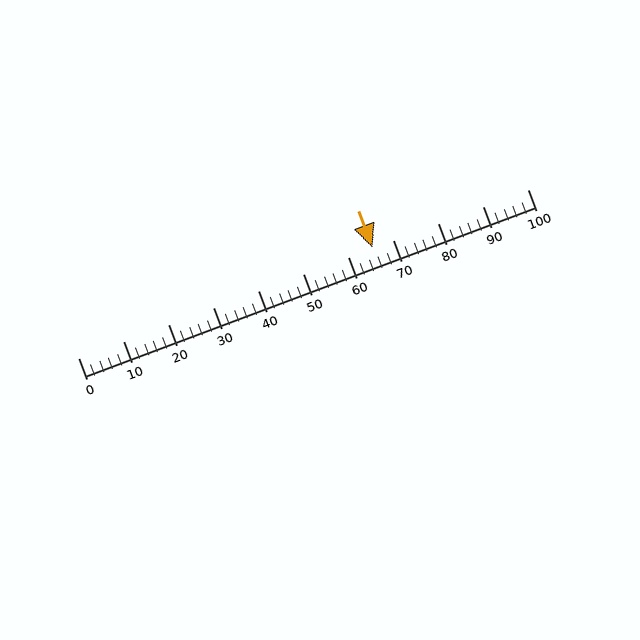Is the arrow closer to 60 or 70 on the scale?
The arrow is closer to 70.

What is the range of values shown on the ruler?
The ruler shows values from 0 to 100.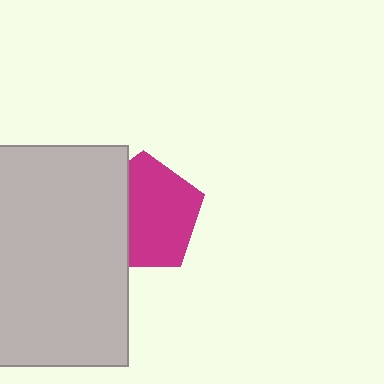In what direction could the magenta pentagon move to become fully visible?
The magenta pentagon could move right. That would shift it out from behind the light gray rectangle entirely.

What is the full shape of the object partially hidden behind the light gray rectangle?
The partially hidden object is a magenta pentagon.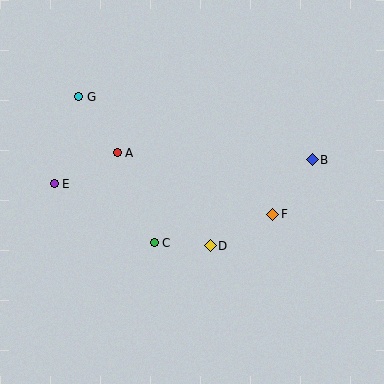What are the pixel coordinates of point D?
Point D is at (210, 246).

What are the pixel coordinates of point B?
Point B is at (312, 160).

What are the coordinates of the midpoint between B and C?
The midpoint between B and C is at (233, 201).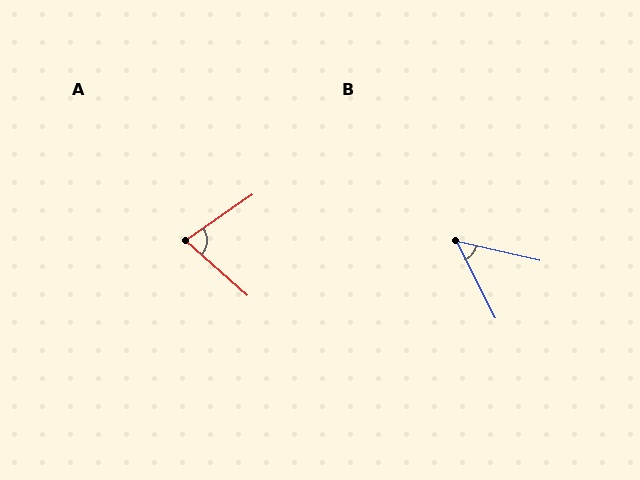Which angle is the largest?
A, at approximately 76 degrees.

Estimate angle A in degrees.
Approximately 76 degrees.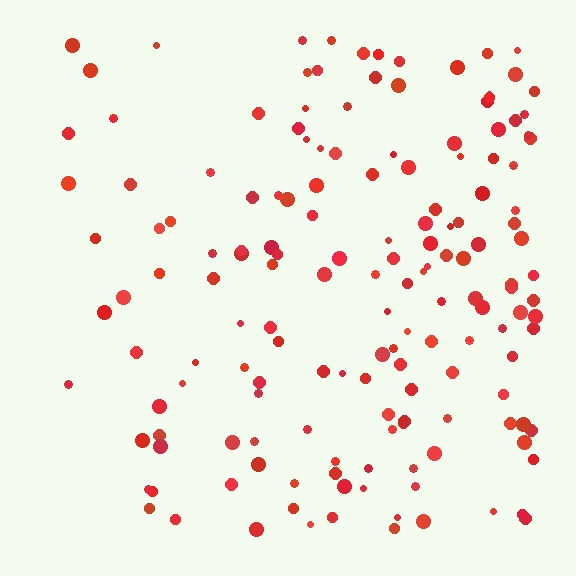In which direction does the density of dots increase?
From left to right, with the right side densest.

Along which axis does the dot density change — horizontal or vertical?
Horizontal.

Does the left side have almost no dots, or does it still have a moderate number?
Still a moderate number, just noticeably fewer than the right.